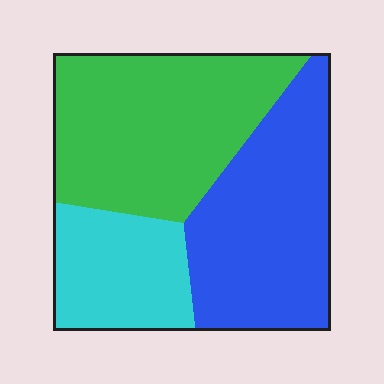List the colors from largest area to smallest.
From largest to smallest: green, blue, cyan.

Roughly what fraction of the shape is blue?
Blue takes up about three eighths (3/8) of the shape.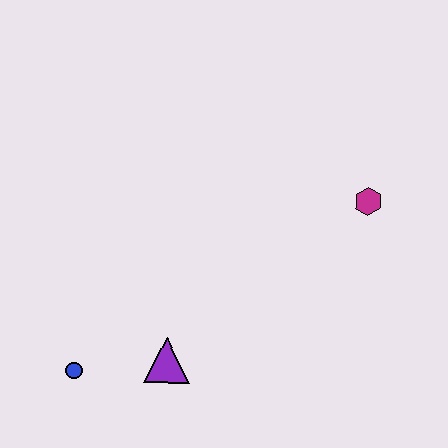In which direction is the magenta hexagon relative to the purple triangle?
The magenta hexagon is to the right of the purple triangle.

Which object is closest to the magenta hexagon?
The purple triangle is closest to the magenta hexagon.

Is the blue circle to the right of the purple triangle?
No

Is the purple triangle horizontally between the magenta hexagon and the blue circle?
Yes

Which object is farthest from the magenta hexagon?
The blue circle is farthest from the magenta hexagon.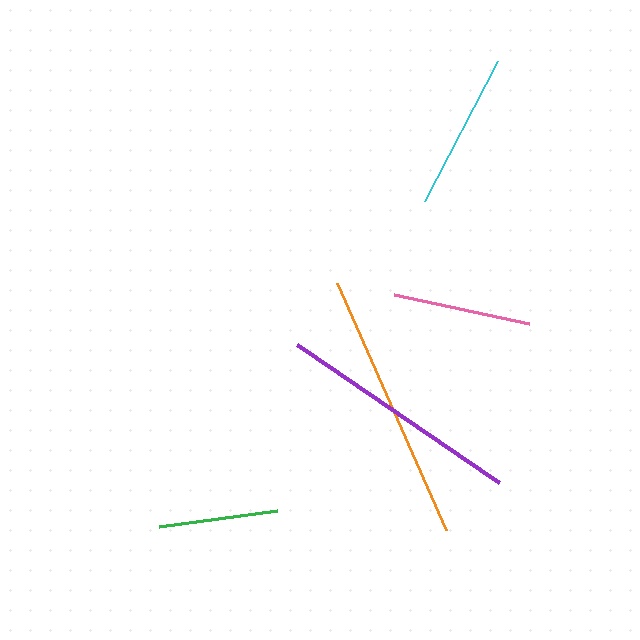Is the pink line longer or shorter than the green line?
The pink line is longer than the green line.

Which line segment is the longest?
The orange line is the longest at approximately 270 pixels.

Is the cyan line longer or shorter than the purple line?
The purple line is longer than the cyan line.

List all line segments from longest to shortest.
From longest to shortest: orange, purple, cyan, pink, green.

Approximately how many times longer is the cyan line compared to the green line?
The cyan line is approximately 1.3 times the length of the green line.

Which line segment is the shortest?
The green line is the shortest at approximately 120 pixels.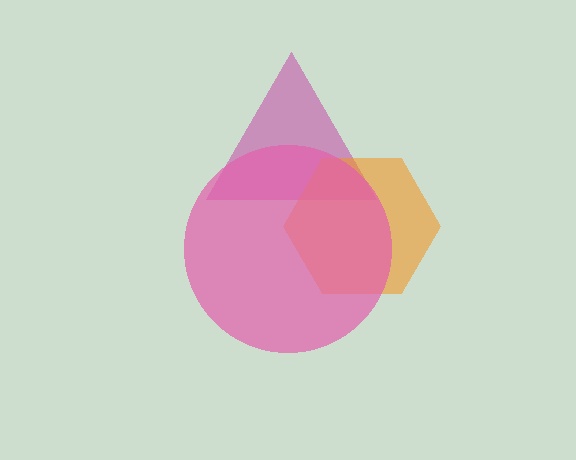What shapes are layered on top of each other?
The layered shapes are: a magenta triangle, an orange hexagon, a pink circle.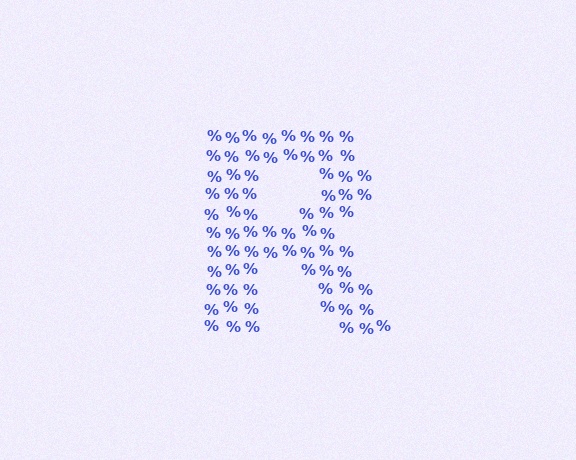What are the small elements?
The small elements are percent signs.